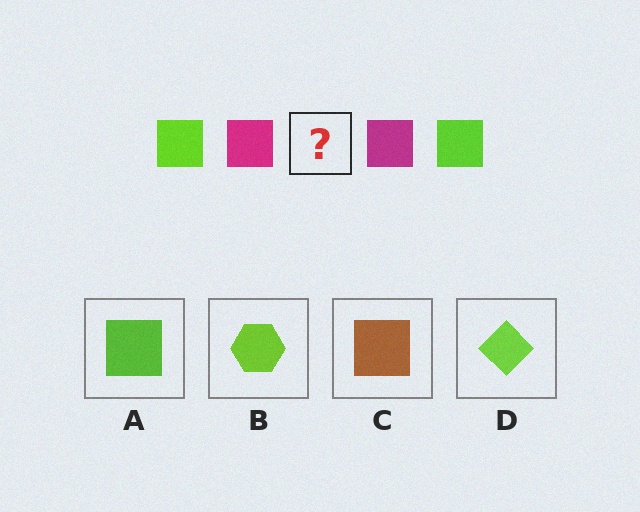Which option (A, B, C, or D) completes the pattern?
A.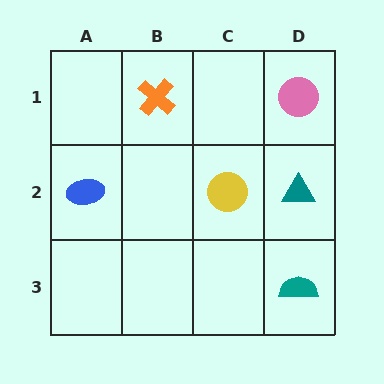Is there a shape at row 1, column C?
No, that cell is empty.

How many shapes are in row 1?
2 shapes.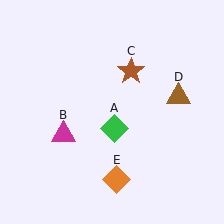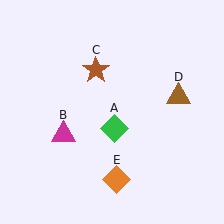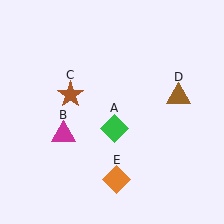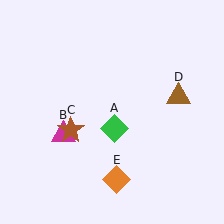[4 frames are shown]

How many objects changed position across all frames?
1 object changed position: brown star (object C).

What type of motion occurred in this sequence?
The brown star (object C) rotated counterclockwise around the center of the scene.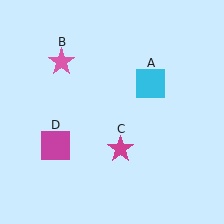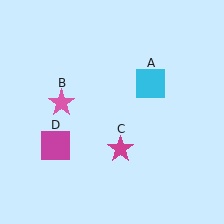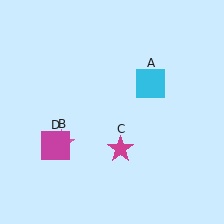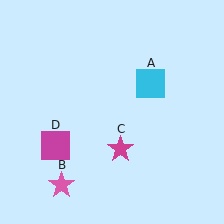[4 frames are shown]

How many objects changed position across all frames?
1 object changed position: pink star (object B).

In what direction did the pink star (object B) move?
The pink star (object B) moved down.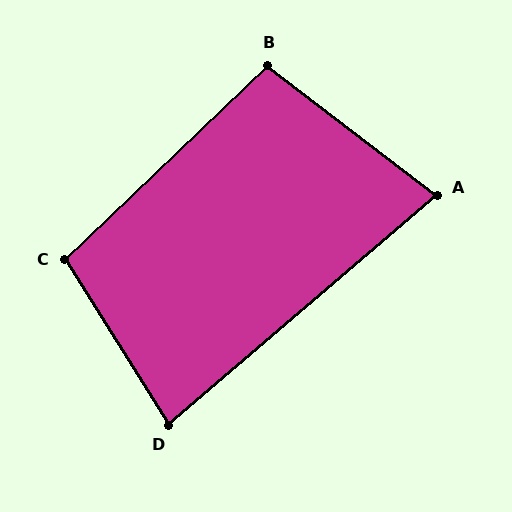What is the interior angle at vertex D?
Approximately 81 degrees (acute).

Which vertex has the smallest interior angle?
A, at approximately 78 degrees.